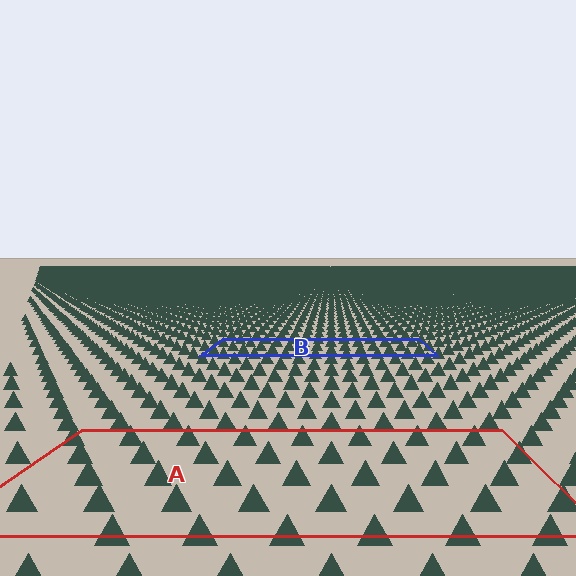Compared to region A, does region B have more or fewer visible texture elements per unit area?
Region B has more texture elements per unit area — they are packed more densely because it is farther away.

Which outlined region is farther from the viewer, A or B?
Region B is farther from the viewer — the texture elements inside it appear smaller and more densely packed.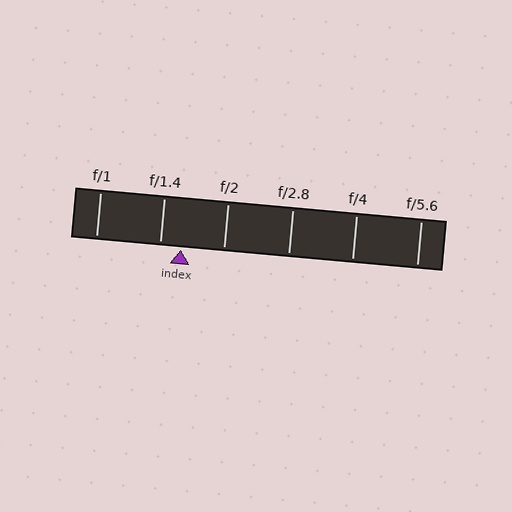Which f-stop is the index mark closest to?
The index mark is closest to f/1.4.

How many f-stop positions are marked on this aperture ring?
There are 6 f-stop positions marked.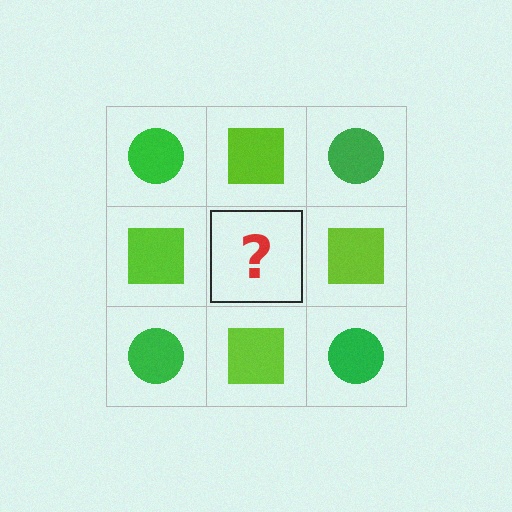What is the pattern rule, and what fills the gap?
The rule is that it alternates green circle and lime square in a checkerboard pattern. The gap should be filled with a green circle.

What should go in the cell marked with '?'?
The missing cell should contain a green circle.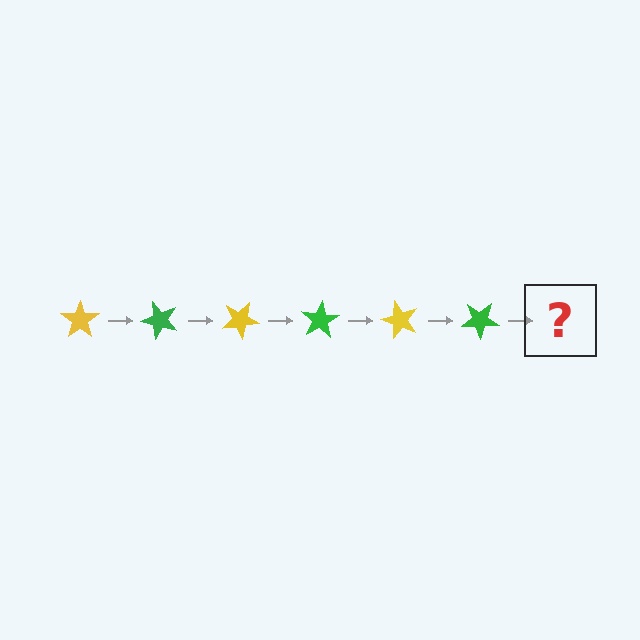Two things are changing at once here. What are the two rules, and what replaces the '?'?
The two rules are that it rotates 50 degrees each step and the color cycles through yellow and green. The '?' should be a yellow star, rotated 300 degrees from the start.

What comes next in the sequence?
The next element should be a yellow star, rotated 300 degrees from the start.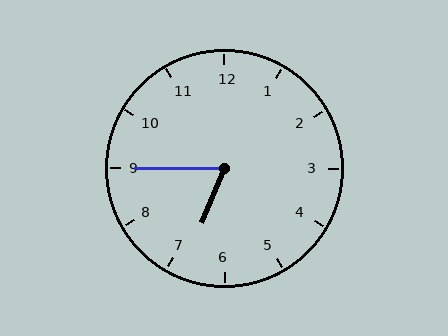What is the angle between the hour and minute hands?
Approximately 68 degrees.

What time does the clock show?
6:45.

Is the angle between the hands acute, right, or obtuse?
It is acute.